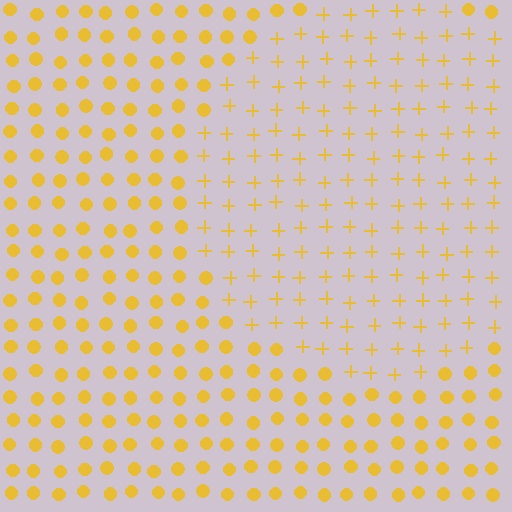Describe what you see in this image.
The image is filled with small yellow elements arranged in a uniform grid. A circle-shaped region contains plus signs, while the surrounding area contains circles. The boundary is defined purely by the change in element shape.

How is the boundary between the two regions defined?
The boundary is defined by a change in element shape: plus signs inside vs. circles outside. All elements share the same color and spacing.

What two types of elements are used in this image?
The image uses plus signs inside the circle region and circles outside it.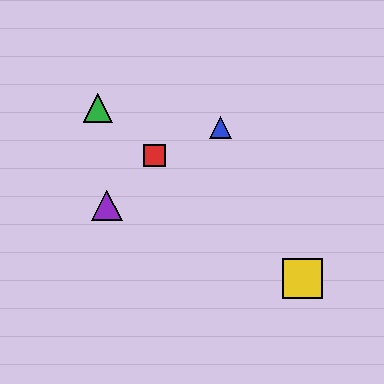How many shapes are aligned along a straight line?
3 shapes (the red square, the green triangle, the yellow square) are aligned along a straight line.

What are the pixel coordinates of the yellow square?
The yellow square is at (303, 279).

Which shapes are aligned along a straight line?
The red square, the green triangle, the yellow square are aligned along a straight line.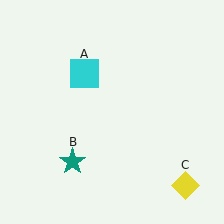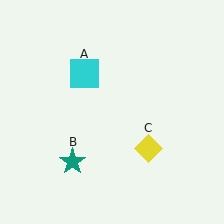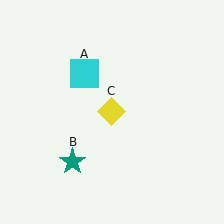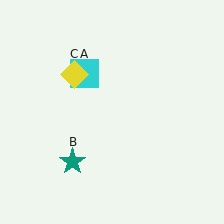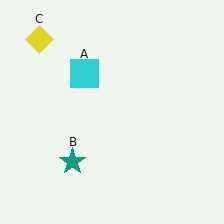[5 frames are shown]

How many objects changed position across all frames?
1 object changed position: yellow diamond (object C).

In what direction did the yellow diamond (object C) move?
The yellow diamond (object C) moved up and to the left.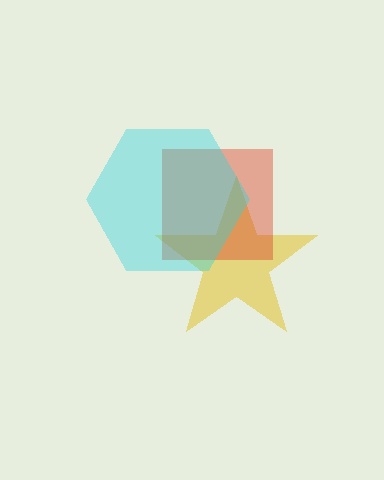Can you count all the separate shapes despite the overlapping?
Yes, there are 3 separate shapes.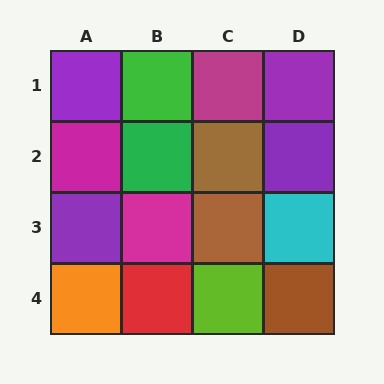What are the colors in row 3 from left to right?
Purple, magenta, brown, cyan.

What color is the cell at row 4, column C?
Lime.